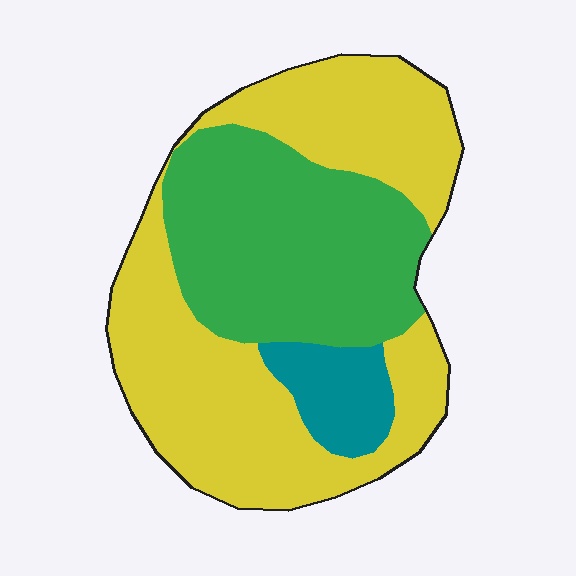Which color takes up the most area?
Yellow, at roughly 55%.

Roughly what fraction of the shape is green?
Green covers around 35% of the shape.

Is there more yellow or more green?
Yellow.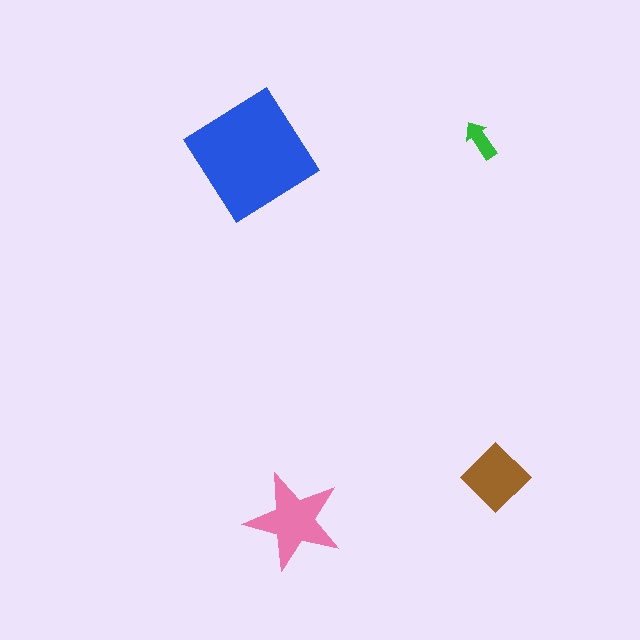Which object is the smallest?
The green arrow.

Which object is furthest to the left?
The blue diamond is leftmost.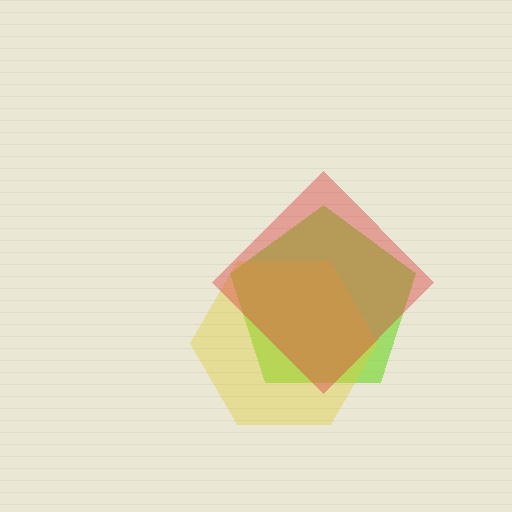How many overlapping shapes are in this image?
There are 3 overlapping shapes in the image.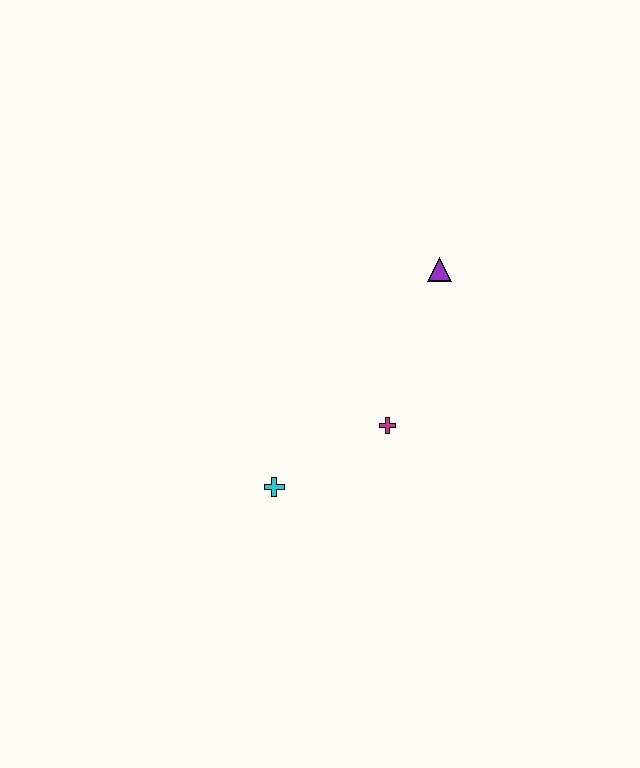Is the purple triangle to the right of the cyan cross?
Yes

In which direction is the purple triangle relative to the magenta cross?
The purple triangle is above the magenta cross.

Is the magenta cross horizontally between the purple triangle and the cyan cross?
Yes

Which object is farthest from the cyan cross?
The purple triangle is farthest from the cyan cross.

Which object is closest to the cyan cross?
The magenta cross is closest to the cyan cross.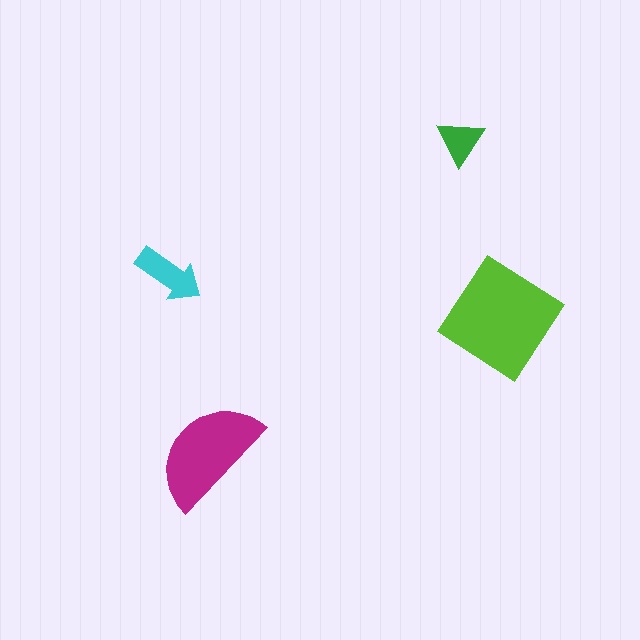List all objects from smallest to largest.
The green triangle, the cyan arrow, the magenta semicircle, the lime diamond.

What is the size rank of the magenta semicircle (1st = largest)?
2nd.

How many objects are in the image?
There are 4 objects in the image.